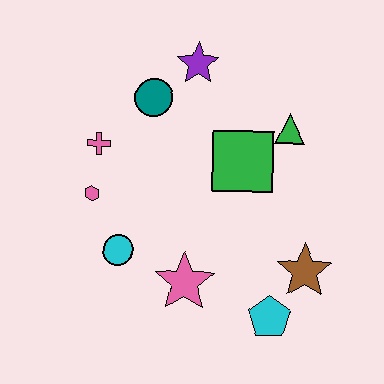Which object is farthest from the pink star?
The purple star is farthest from the pink star.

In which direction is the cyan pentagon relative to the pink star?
The cyan pentagon is to the right of the pink star.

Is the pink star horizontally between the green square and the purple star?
No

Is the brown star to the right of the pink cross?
Yes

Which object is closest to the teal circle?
The purple star is closest to the teal circle.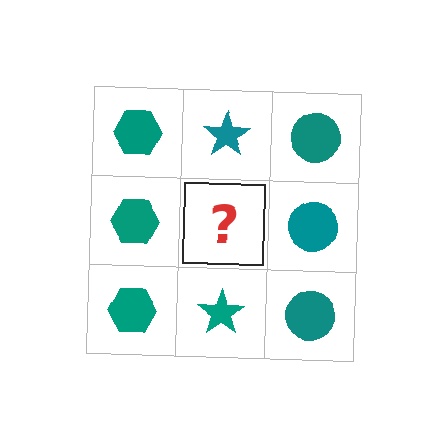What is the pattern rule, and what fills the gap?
The rule is that each column has a consistent shape. The gap should be filled with a teal star.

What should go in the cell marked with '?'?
The missing cell should contain a teal star.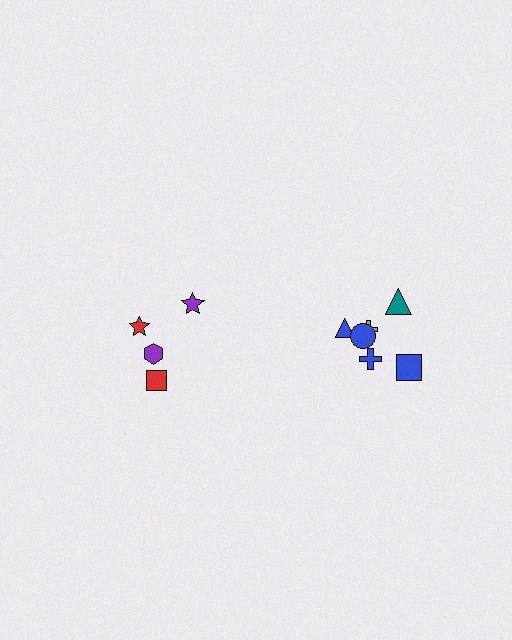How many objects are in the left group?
There are 4 objects.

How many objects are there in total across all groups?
There are 10 objects.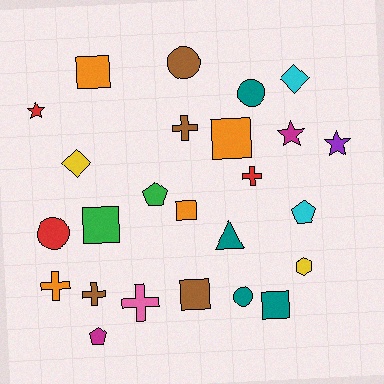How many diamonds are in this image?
There are 2 diamonds.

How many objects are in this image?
There are 25 objects.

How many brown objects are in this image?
There are 4 brown objects.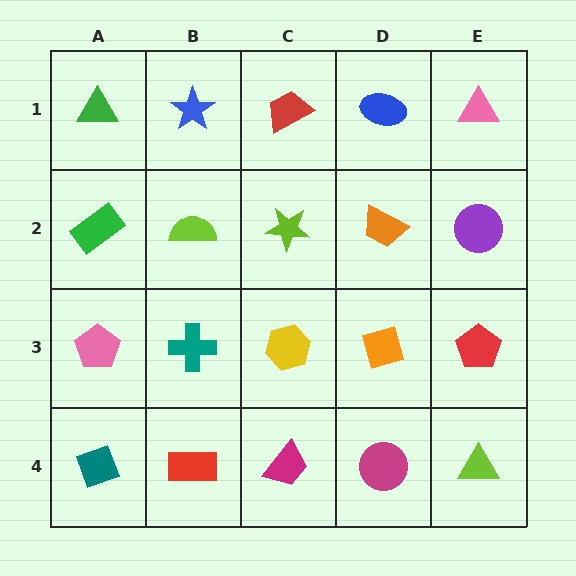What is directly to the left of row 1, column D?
A red trapezoid.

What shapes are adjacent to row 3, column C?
A lime star (row 2, column C), a magenta trapezoid (row 4, column C), a teal cross (row 3, column B), an orange diamond (row 3, column D).